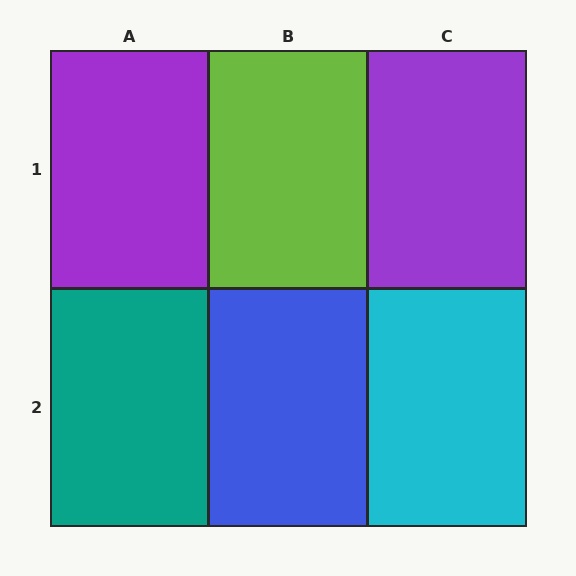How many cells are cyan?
1 cell is cyan.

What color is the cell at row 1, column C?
Purple.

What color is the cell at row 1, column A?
Purple.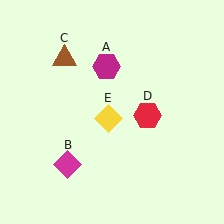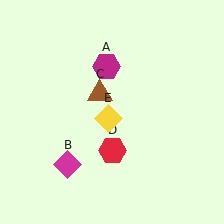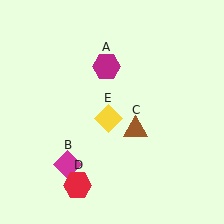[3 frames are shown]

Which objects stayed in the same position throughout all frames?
Magenta hexagon (object A) and magenta diamond (object B) and yellow diamond (object E) remained stationary.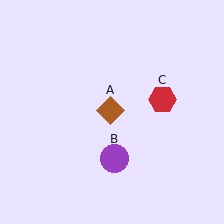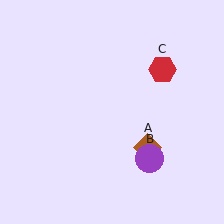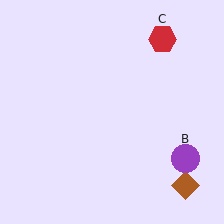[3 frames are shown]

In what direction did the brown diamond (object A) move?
The brown diamond (object A) moved down and to the right.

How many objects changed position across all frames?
3 objects changed position: brown diamond (object A), purple circle (object B), red hexagon (object C).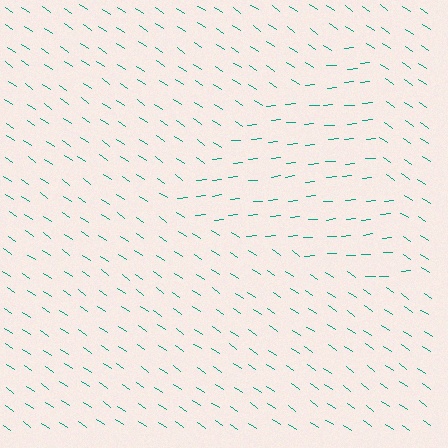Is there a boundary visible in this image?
Yes, there is a texture boundary formed by a change in line orientation.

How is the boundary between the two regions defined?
The boundary is defined purely by a change in line orientation (approximately 40 degrees difference). All lines are the same color and thickness.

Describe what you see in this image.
The image is filled with small teal line segments. A triangle region in the image has lines oriented differently from the surrounding lines, creating a visible texture boundary.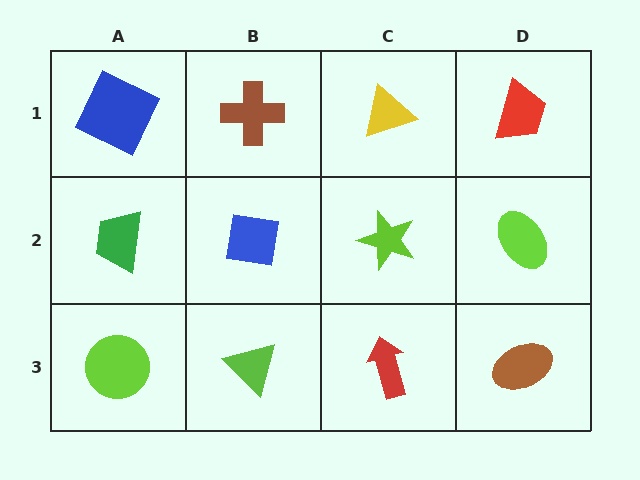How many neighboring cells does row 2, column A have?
3.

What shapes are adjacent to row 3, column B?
A blue square (row 2, column B), a lime circle (row 3, column A), a red arrow (row 3, column C).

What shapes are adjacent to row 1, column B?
A blue square (row 2, column B), a blue square (row 1, column A), a yellow triangle (row 1, column C).